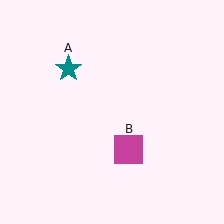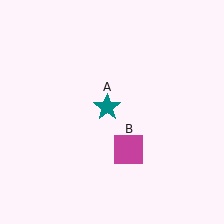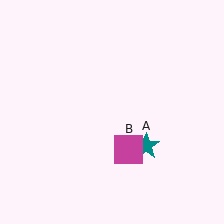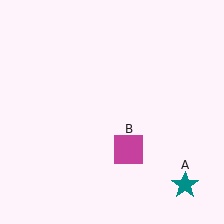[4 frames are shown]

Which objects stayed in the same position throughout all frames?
Magenta square (object B) remained stationary.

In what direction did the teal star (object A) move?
The teal star (object A) moved down and to the right.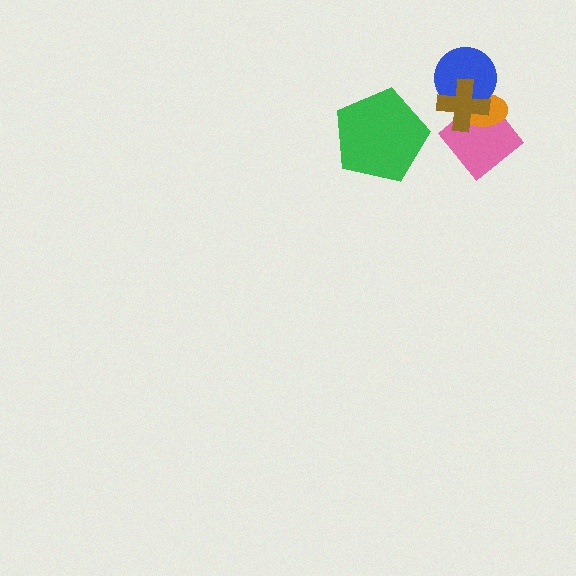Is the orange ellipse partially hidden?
Yes, it is partially covered by another shape.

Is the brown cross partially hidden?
No, no other shape covers it.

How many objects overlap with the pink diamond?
2 objects overlap with the pink diamond.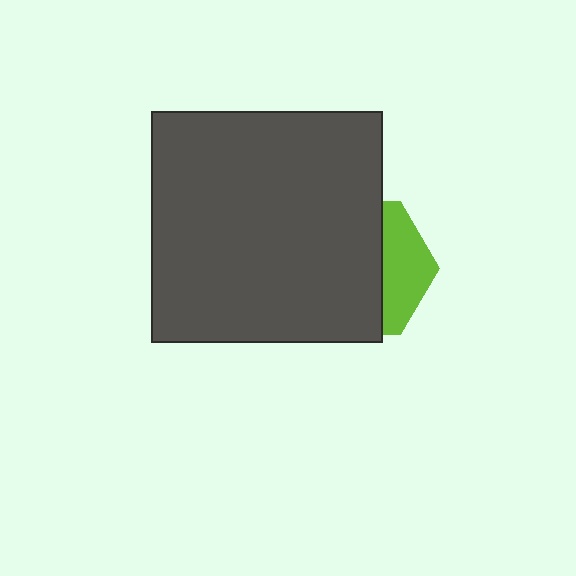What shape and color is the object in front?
The object in front is a dark gray square.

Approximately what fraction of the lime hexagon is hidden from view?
Roughly 68% of the lime hexagon is hidden behind the dark gray square.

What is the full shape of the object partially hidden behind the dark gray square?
The partially hidden object is a lime hexagon.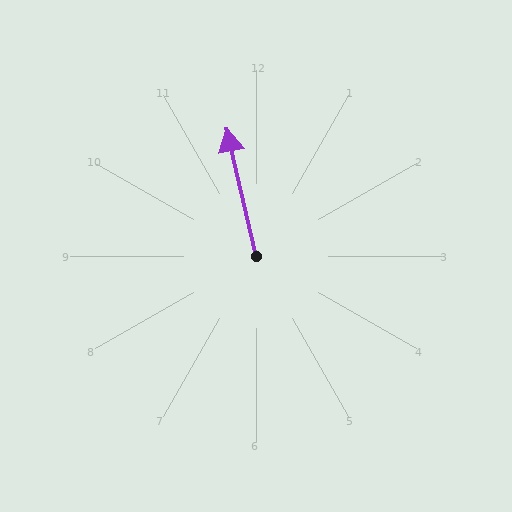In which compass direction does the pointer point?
North.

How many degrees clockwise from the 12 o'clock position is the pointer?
Approximately 347 degrees.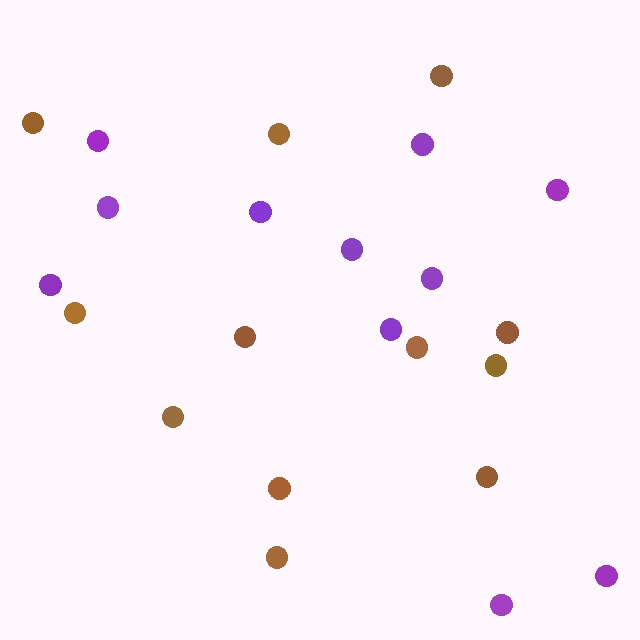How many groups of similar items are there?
There are 2 groups: one group of brown circles (12) and one group of purple circles (11).